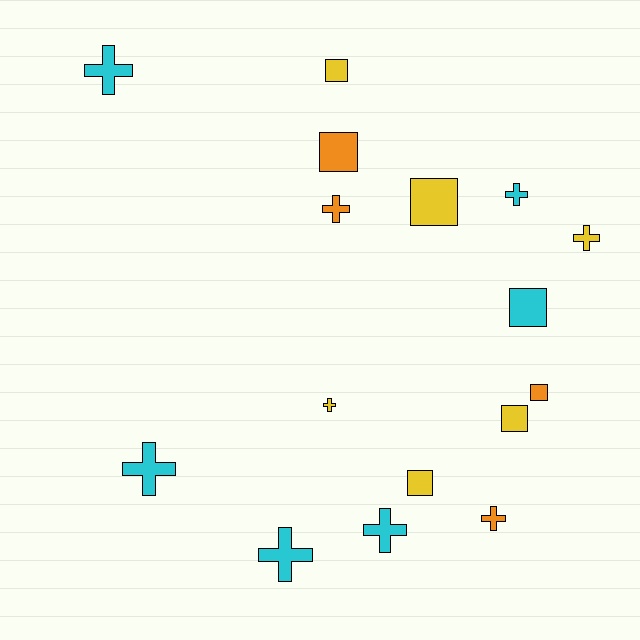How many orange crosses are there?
There are 2 orange crosses.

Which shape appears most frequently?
Cross, with 9 objects.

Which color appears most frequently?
Cyan, with 6 objects.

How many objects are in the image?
There are 16 objects.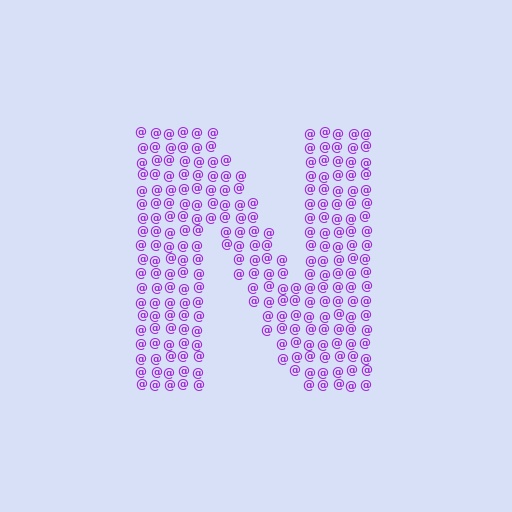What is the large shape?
The large shape is the letter N.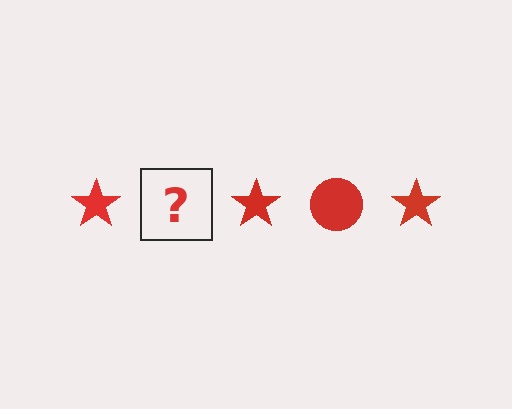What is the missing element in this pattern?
The missing element is a red circle.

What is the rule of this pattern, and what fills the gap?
The rule is that the pattern cycles through star, circle shapes in red. The gap should be filled with a red circle.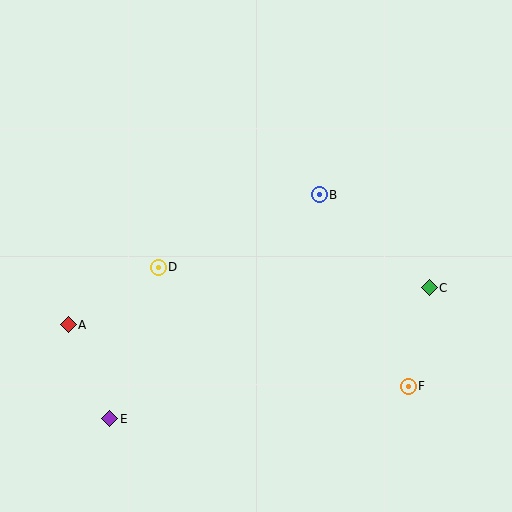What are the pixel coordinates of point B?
Point B is at (319, 195).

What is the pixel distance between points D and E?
The distance between D and E is 159 pixels.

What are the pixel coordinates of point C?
Point C is at (429, 288).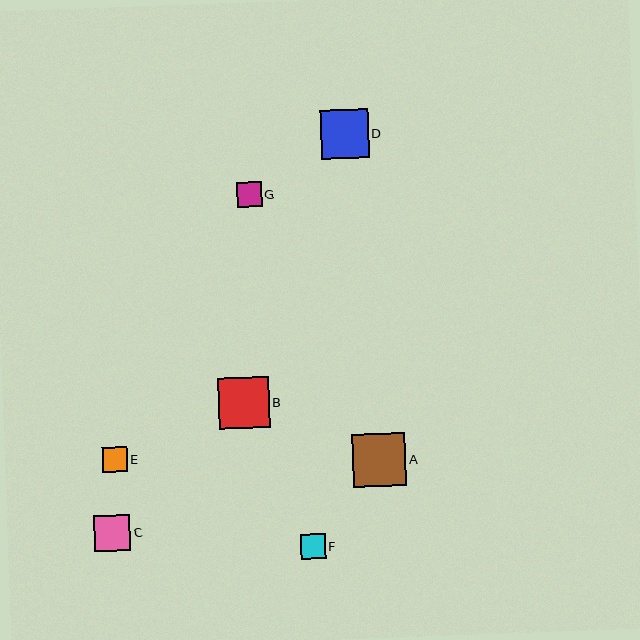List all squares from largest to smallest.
From largest to smallest: A, B, D, C, G, F, E.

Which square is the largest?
Square A is the largest with a size of approximately 53 pixels.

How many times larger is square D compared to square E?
Square D is approximately 2.0 times the size of square E.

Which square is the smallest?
Square E is the smallest with a size of approximately 24 pixels.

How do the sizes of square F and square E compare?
Square F and square E are approximately the same size.